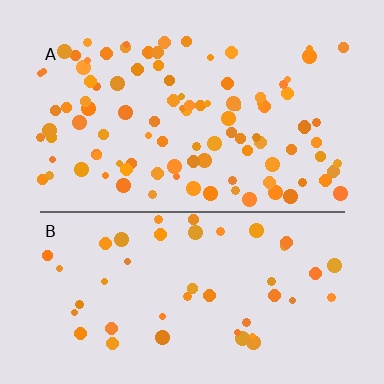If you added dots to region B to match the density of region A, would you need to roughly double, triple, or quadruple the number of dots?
Approximately double.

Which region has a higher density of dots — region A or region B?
A (the top).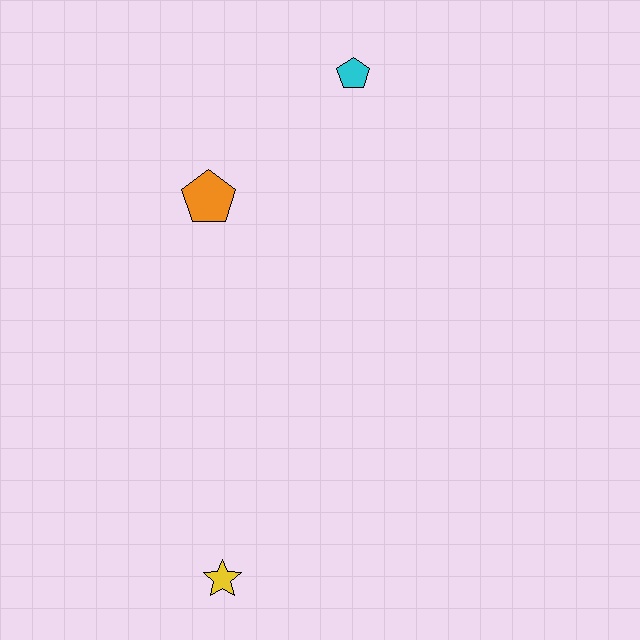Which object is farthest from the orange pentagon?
The yellow star is farthest from the orange pentagon.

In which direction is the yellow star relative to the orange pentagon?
The yellow star is below the orange pentagon.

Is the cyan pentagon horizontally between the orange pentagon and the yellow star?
No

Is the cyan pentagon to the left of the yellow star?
No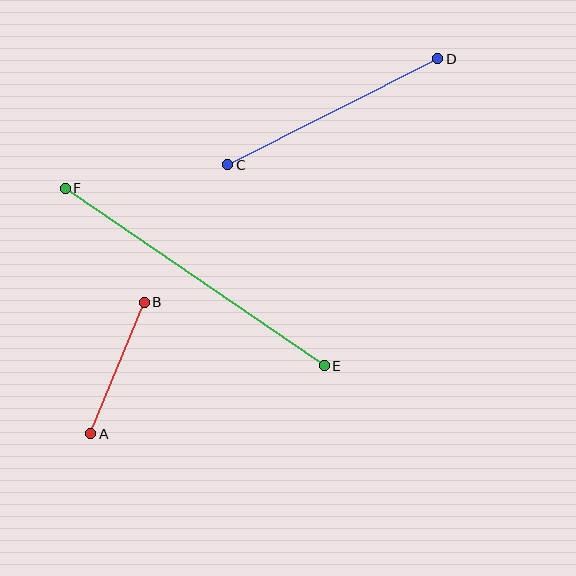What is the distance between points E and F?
The distance is approximately 314 pixels.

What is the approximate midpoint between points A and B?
The midpoint is at approximately (117, 368) pixels.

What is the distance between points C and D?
The distance is approximately 236 pixels.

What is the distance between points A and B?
The distance is approximately 142 pixels.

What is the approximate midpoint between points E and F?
The midpoint is at approximately (195, 277) pixels.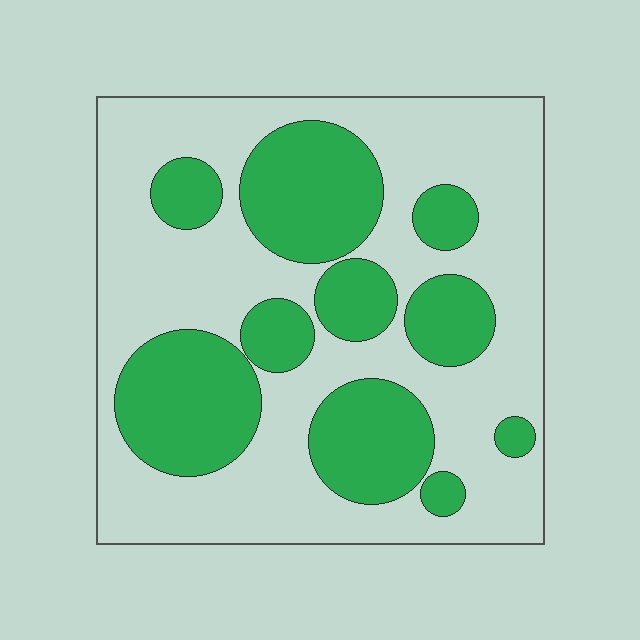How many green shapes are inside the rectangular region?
10.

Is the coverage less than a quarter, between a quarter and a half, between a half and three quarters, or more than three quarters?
Between a quarter and a half.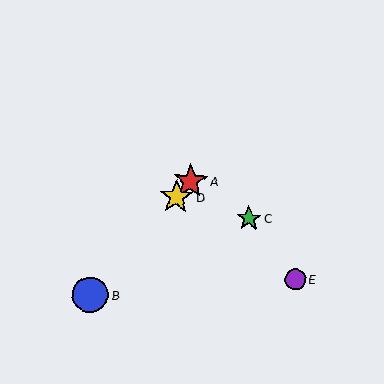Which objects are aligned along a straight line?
Objects A, B, D are aligned along a straight line.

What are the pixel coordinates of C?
Object C is at (249, 219).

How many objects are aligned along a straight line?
3 objects (A, B, D) are aligned along a straight line.